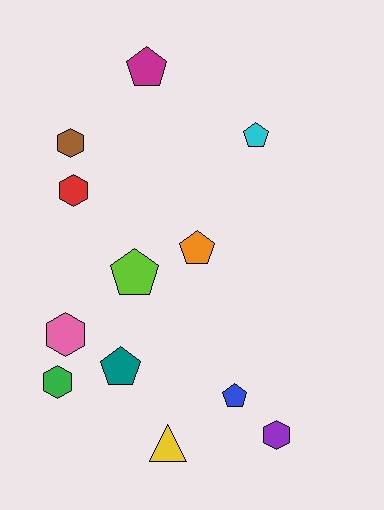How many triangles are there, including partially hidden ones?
There is 1 triangle.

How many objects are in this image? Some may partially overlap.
There are 12 objects.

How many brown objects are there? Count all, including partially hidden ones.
There is 1 brown object.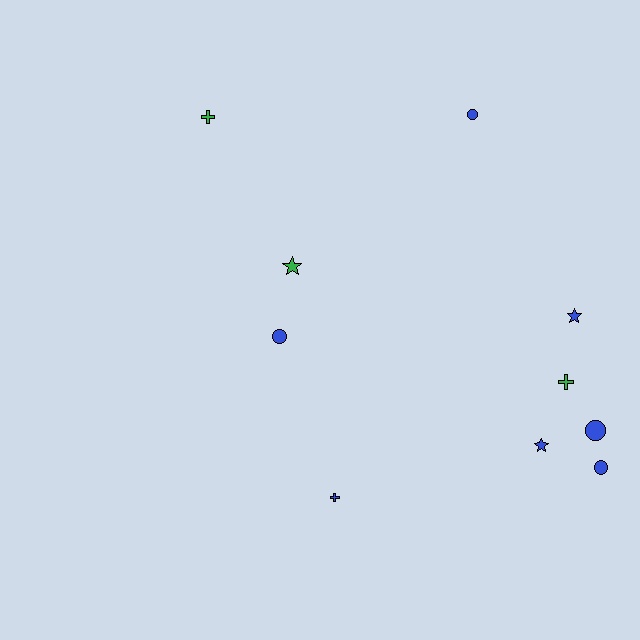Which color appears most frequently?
Blue, with 7 objects.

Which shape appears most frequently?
Circle, with 4 objects.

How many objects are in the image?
There are 10 objects.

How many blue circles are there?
There are 4 blue circles.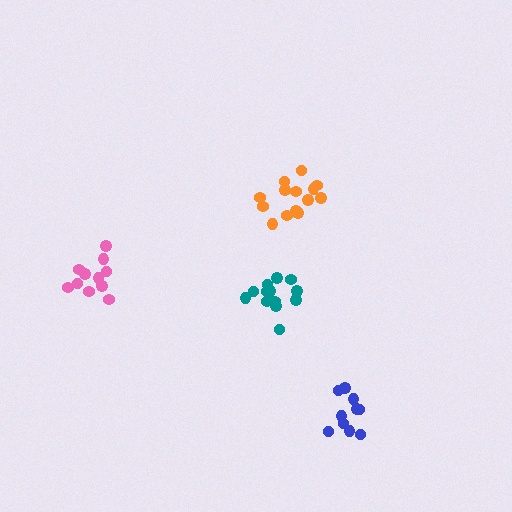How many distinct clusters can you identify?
There are 4 distinct clusters.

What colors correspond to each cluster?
The clusters are colored: orange, teal, blue, pink.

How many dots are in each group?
Group 1: 14 dots, Group 2: 13 dots, Group 3: 10 dots, Group 4: 11 dots (48 total).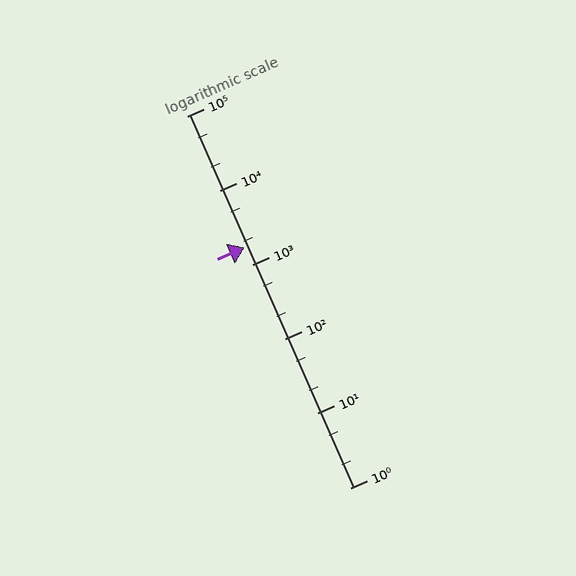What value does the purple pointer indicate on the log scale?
The pointer indicates approximately 1700.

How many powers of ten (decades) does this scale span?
The scale spans 5 decades, from 1 to 100000.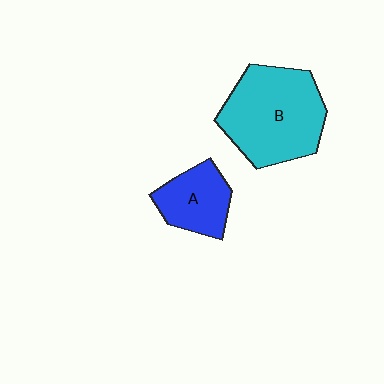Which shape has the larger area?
Shape B (cyan).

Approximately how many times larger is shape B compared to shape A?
Approximately 2.0 times.